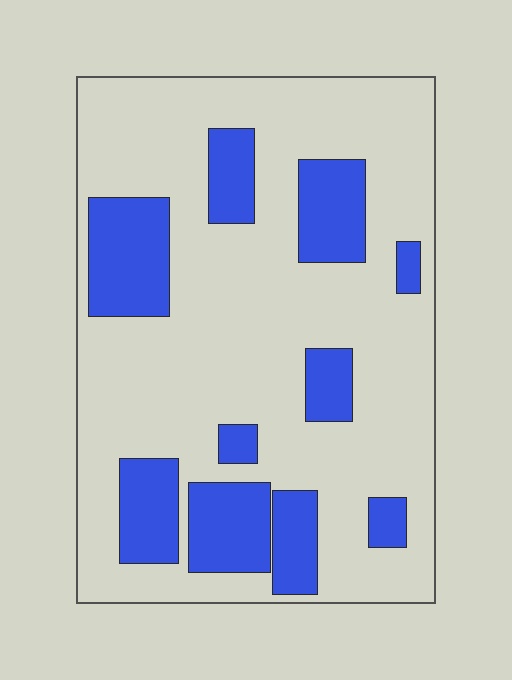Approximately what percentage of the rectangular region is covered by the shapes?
Approximately 25%.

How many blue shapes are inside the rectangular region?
10.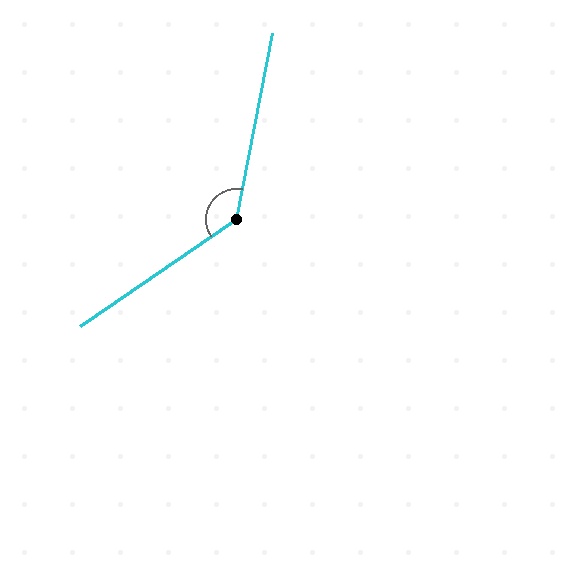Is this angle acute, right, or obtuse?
It is obtuse.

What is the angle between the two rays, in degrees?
Approximately 135 degrees.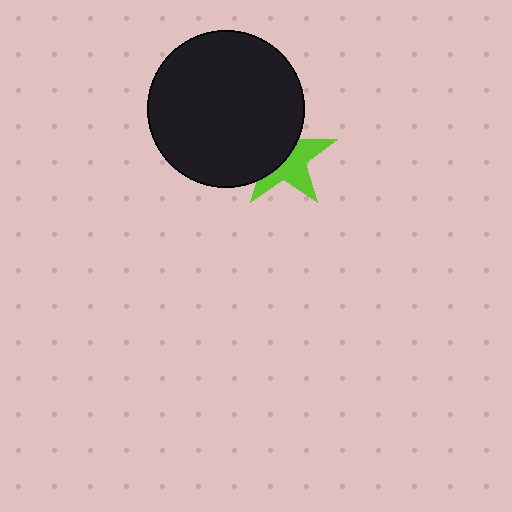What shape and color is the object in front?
The object in front is a black circle.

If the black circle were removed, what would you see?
You would see the complete lime star.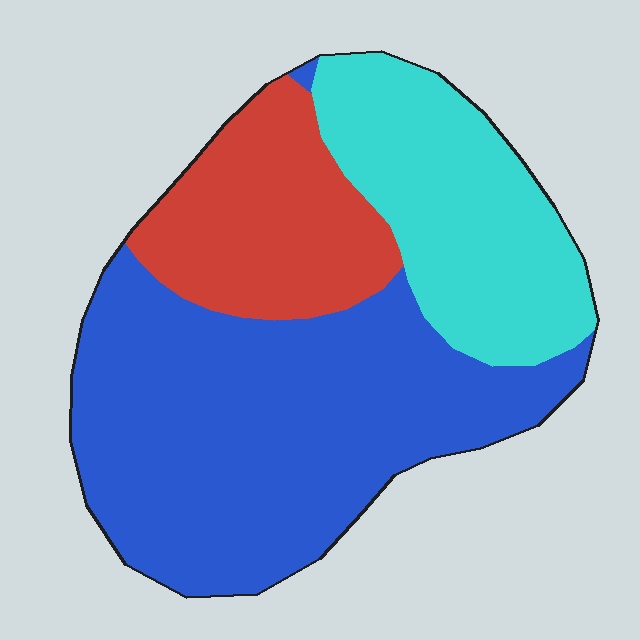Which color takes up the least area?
Red, at roughly 20%.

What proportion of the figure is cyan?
Cyan covers around 25% of the figure.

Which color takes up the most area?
Blue, at roughly 55%.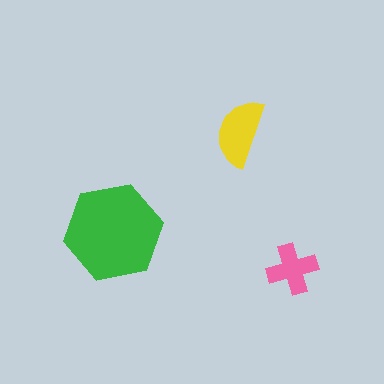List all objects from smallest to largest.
The pink cross, the yellow semicircle, the green hexagon.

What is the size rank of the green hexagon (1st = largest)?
1st.